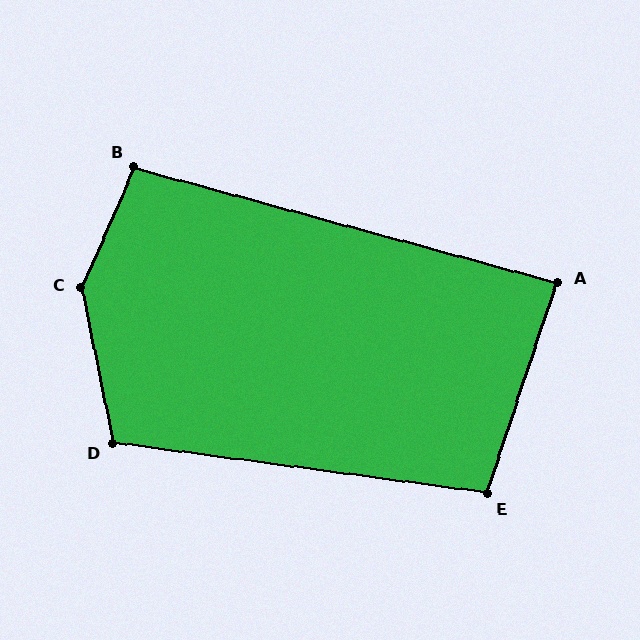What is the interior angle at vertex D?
Approximately 109 degrees (obtuse).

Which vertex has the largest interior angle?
C, at approximately 145 degrees.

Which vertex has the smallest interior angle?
A, at approximately 87 degrees.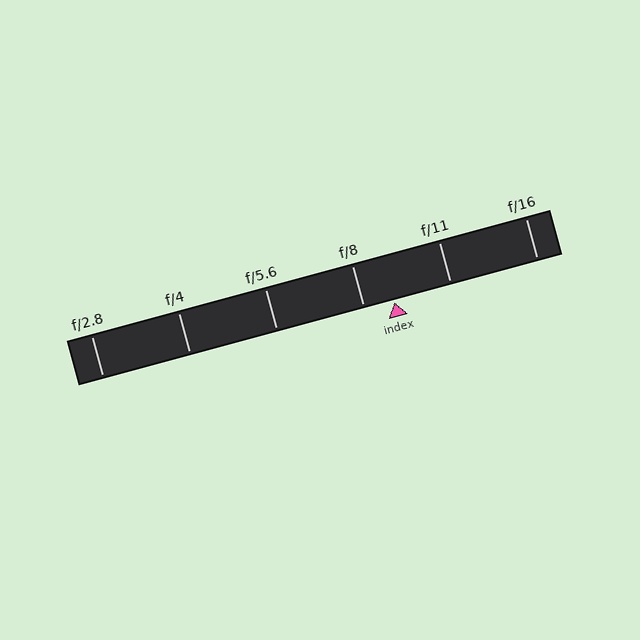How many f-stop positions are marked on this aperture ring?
There are 6 f-stop positions marked.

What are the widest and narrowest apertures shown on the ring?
The widest aperture shown is f/2.8 and the narrowest is f/16.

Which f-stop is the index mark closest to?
The index mark is closest to f/8.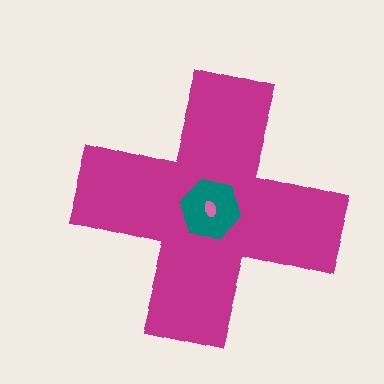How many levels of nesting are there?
3.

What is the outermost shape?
The magenta cross.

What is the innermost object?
The pink ellipse.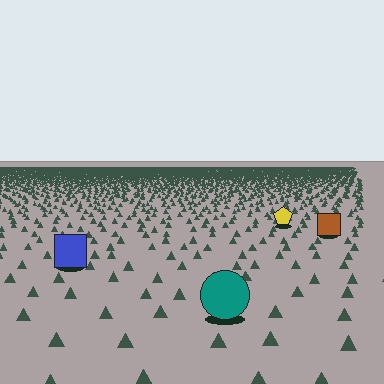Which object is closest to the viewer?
The teal circle is closest. The texture marks near it are larger and more spread out.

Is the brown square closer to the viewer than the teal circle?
No. The teal circle is closer — you can tell from the texture gradient: the ground texture is coarser near it.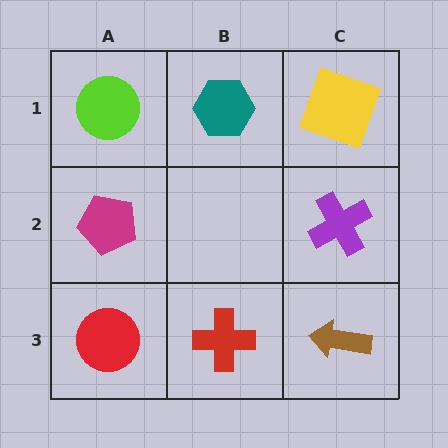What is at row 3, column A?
A red circle.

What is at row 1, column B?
A teal hexagon.